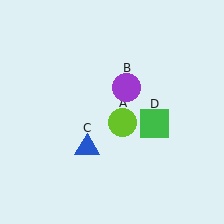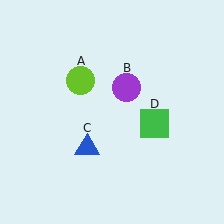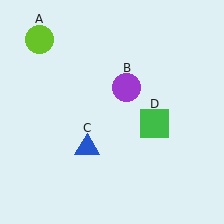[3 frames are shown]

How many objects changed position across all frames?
1 object changed position: lime circle (object A).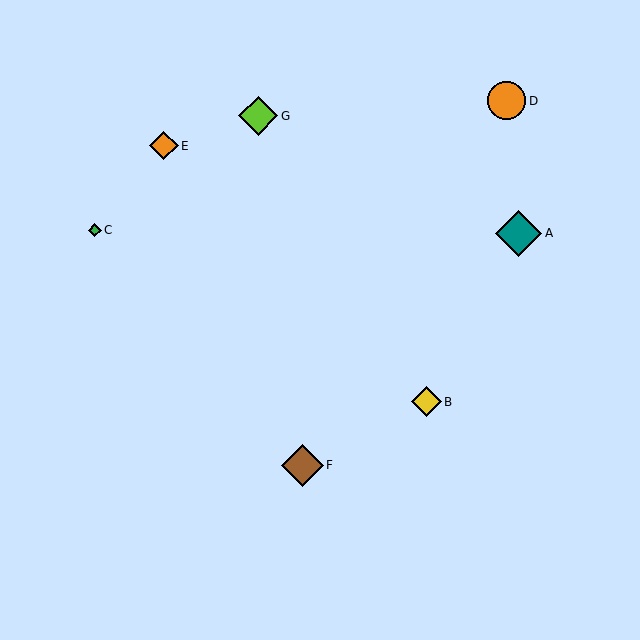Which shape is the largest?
The teal diamond (labeled A) is the largest.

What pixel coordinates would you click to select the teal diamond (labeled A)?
Click at (519, 233) to select the teal diamond A.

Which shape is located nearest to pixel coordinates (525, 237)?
The teal diamond (labeled A) at (519, 233) is nearest to that location.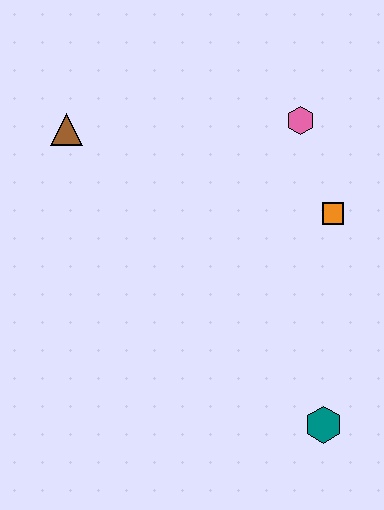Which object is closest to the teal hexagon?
The orange square is closest to the teal hexagon.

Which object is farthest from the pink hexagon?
The teal hexagon is farthest from the pink hexagon.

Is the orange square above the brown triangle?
No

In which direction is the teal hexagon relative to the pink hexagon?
The teal hexagon is below the pink hexagon.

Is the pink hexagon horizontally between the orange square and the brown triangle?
Yes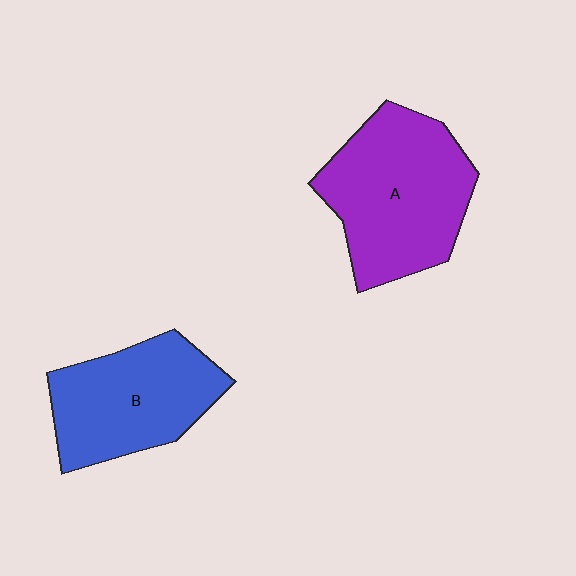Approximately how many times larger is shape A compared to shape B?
Approximately 1.2 times.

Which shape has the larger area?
Shape A (purple).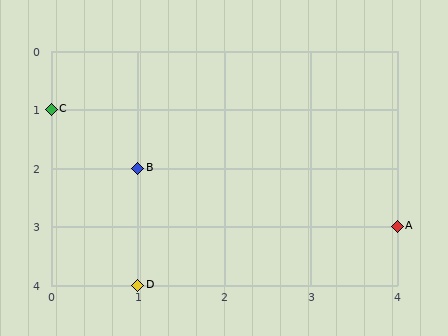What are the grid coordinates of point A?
Point A is at grid coordinates (4, 3).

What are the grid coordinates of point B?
Point B is at grid coordinates (1, 2).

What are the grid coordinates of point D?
Point D is at grid coordinates (1, 4).